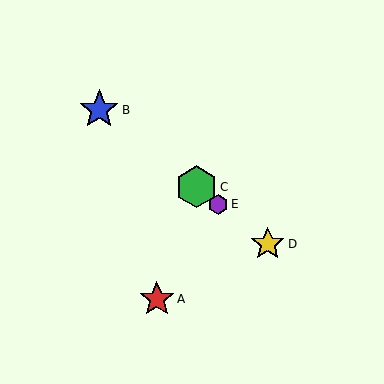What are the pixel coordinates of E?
Object E is at (218, 204).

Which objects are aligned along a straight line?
Objects B, C, D, E are aligned along a straight line.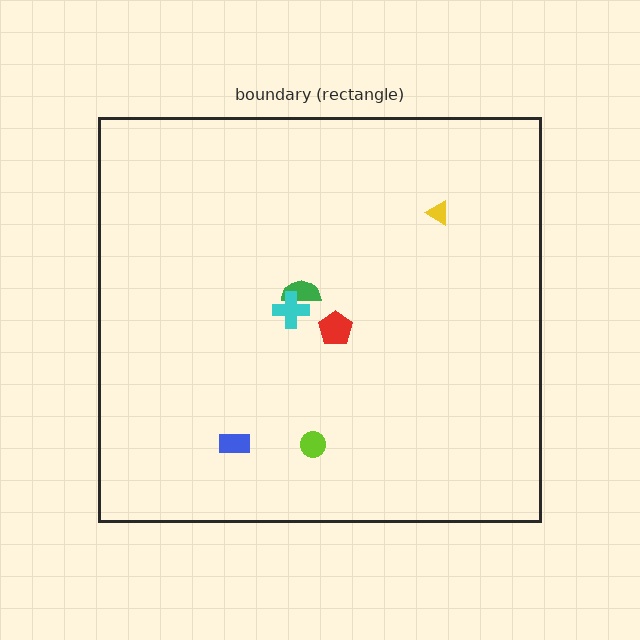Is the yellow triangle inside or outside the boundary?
Inside.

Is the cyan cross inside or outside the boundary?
Inside.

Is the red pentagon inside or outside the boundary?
Inside.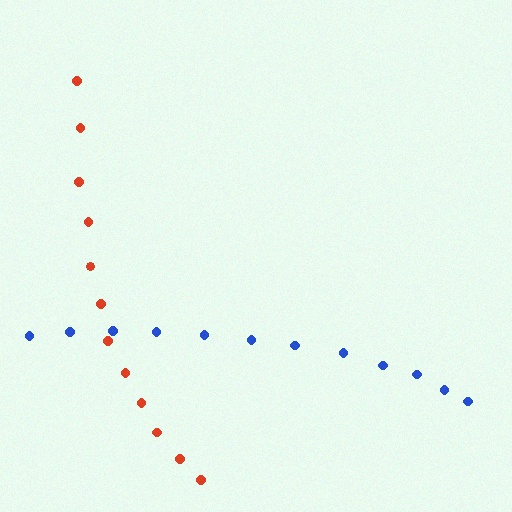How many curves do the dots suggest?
There are 2 distinct paths.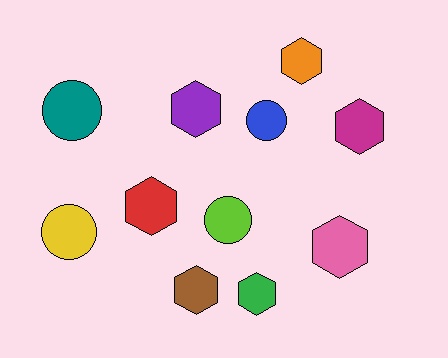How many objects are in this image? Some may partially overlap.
There are 11 objects.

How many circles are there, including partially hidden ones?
There are 4 circles.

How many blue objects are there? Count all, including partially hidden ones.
There is 1 blue object.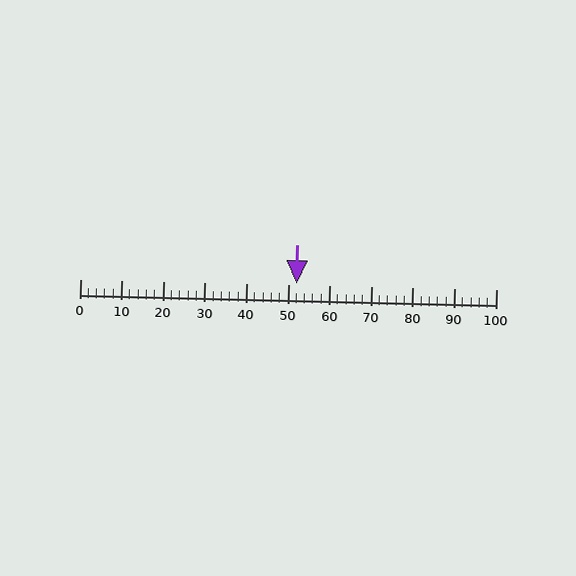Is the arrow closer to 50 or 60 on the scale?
The arrow is closer to 50.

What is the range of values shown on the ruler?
The ruler shows values from 0 to 100.